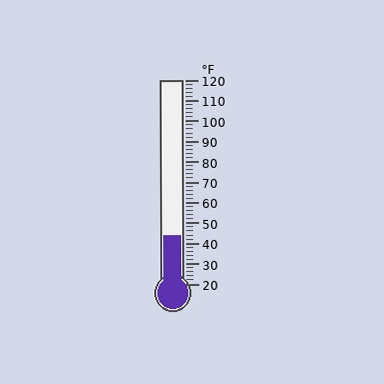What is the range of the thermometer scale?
The thermometer scale ranges from 20°F to 120°F.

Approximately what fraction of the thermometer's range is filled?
The thermometer is filled to approximately 25% of its range.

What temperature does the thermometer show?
The thermometer shows approximately 44°F.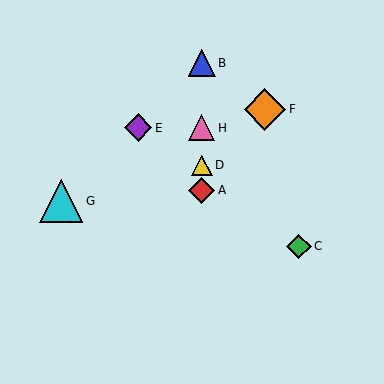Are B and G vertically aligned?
No, B is at x≈202 and G is at x≈61.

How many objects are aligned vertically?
4 objects (A, B, D, H) are aligned vertically.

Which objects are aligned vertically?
Objects A, B, D, H are aligned vertically.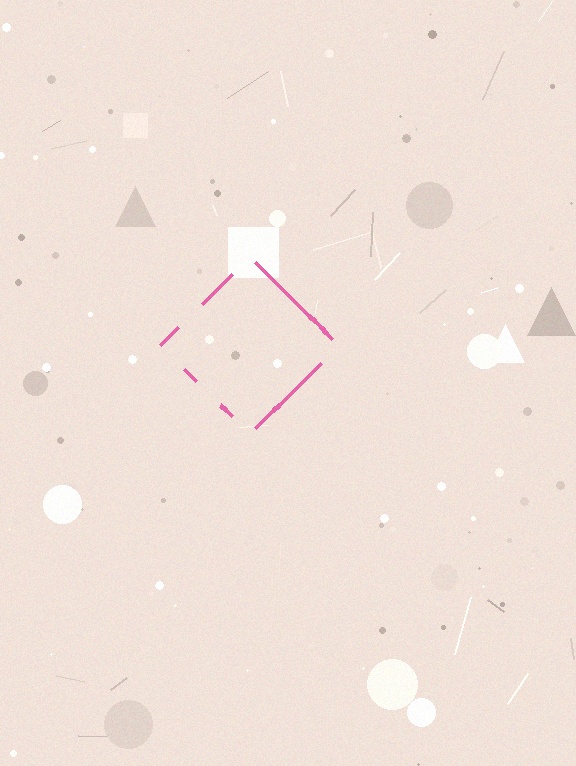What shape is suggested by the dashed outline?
The dashed outline suggests a diamond.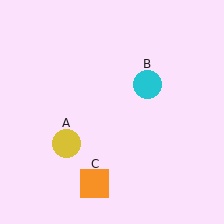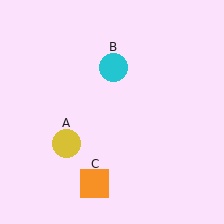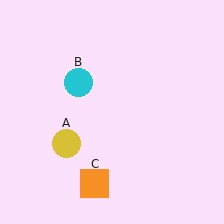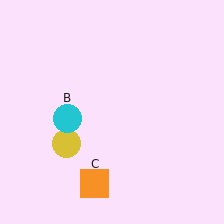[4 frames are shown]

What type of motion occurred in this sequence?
The cyan circle (object B) rotated counterclockwise around the center of the scene.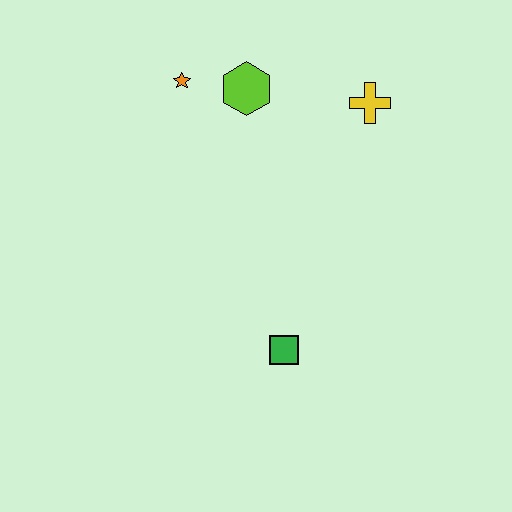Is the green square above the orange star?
No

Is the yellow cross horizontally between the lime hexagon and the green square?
No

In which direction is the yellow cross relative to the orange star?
The yellow cross is to the right of the orange star.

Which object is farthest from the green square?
The orange star is farthest from the green square.